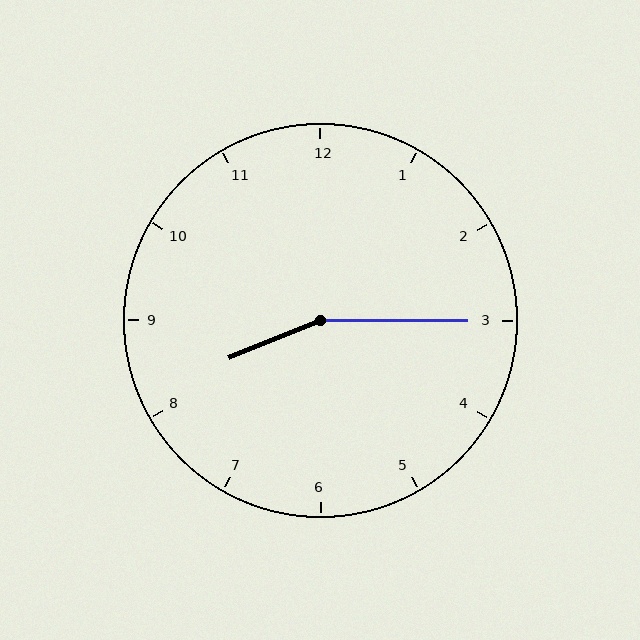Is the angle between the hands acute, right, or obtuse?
It is obtuse.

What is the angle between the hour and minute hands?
Approximately 158 degrees.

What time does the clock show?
8:15.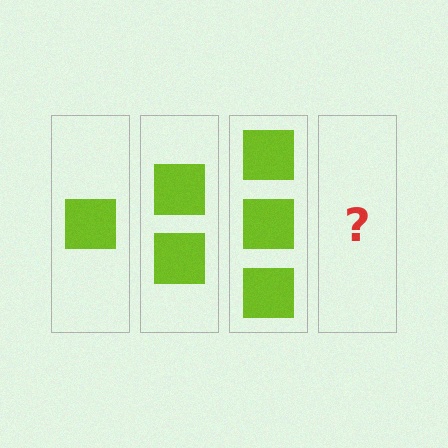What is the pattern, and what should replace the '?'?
The pattern is that each step adds one more square. The '?' should be 4 squares.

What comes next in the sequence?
The next element should be 4 squares.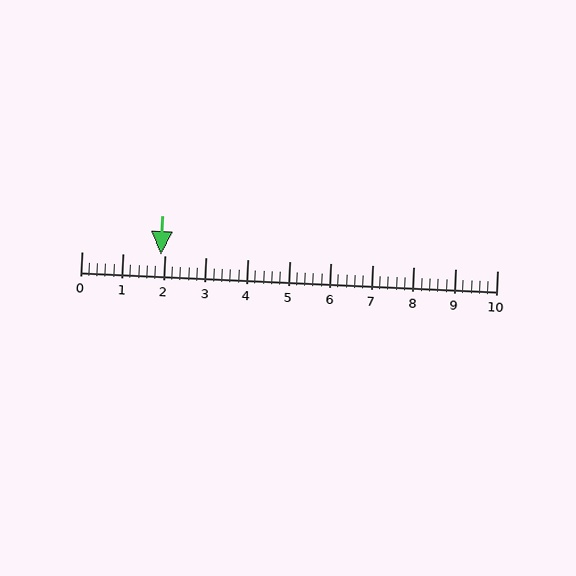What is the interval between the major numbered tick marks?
The major tick marks are spaced 1 units apart.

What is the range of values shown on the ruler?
The ruler shows values from 0 to 10.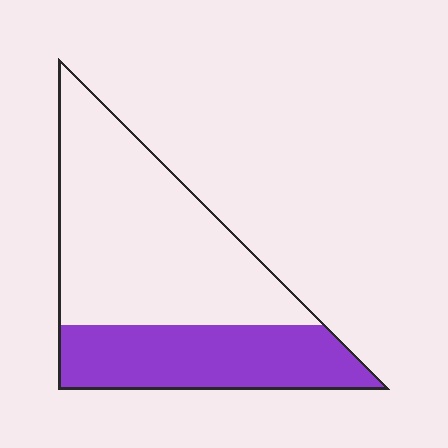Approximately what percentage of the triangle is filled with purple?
Approximately 35%.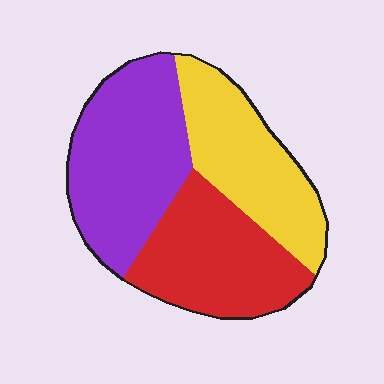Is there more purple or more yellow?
Purple.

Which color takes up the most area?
Purple, at roughly 40%.